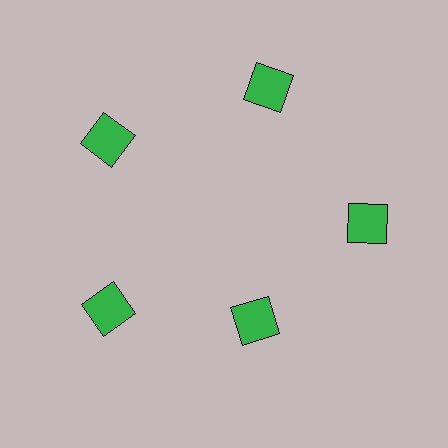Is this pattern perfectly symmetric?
No. The 5 green squares are arranged in a ring, but one element near the 5 o'clock position is pulled inward toward the center, breaking the 5-fold rotational symmetry.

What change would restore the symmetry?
The symmetry would be restored by moving it outward, back onto the ring so that all 5 squares sit at equal angles and equal distance from the center.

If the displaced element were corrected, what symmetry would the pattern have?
It would have 5-fold rotational symmetry — the pattern would map onto itself every 72 degrees.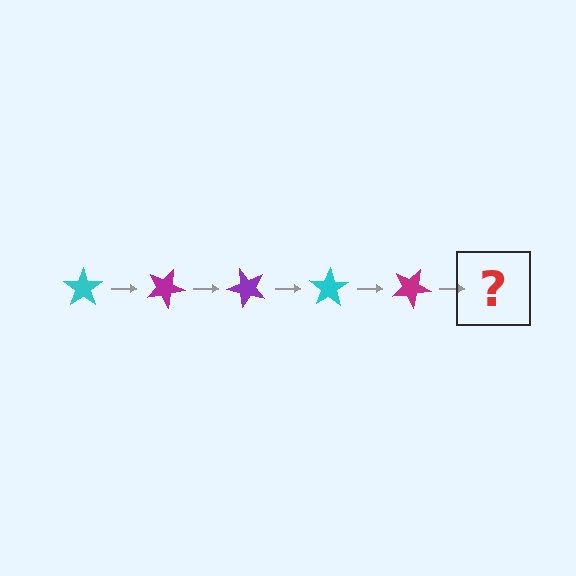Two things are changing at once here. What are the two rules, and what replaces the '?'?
The two rules are that it rotates 25 degrees each step and the color cycles through cyan, magenta, and purple. The '?' should be a purple star, rotated 125 degrees from the start.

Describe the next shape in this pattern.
It should be a purple star, rotated 125 degrees from the start.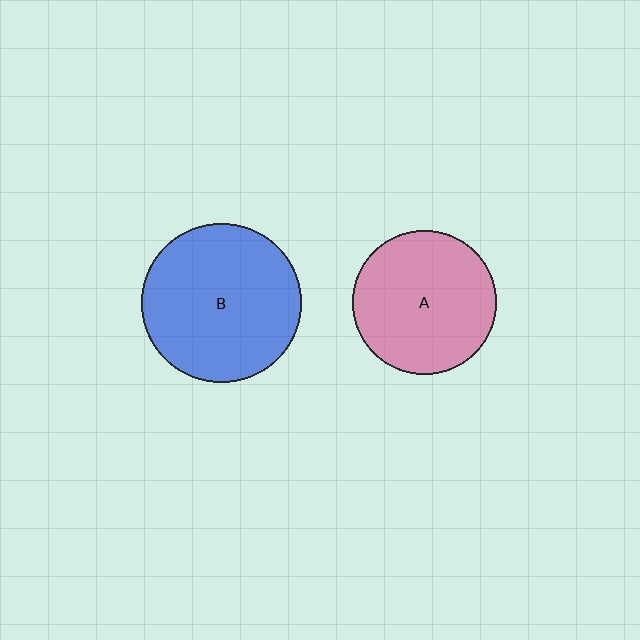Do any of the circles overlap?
No, none of the circles overlap.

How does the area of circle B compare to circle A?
Approximately 1.2 times.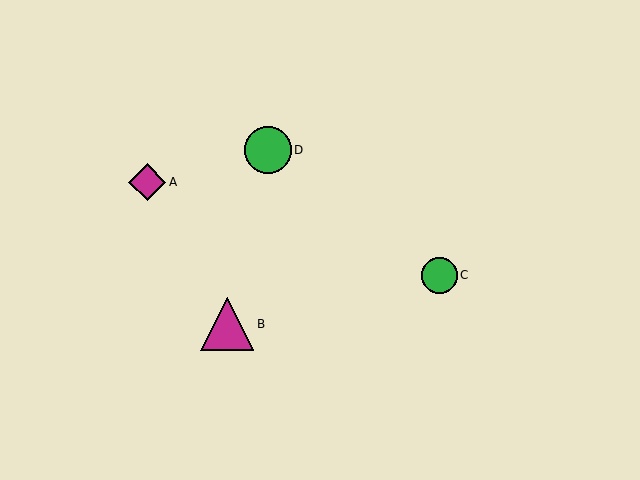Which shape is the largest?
The magenta triangle (labeled B) is the largest.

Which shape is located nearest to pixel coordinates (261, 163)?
The green circle (labeled D) at (268, 150) is nearest to that location.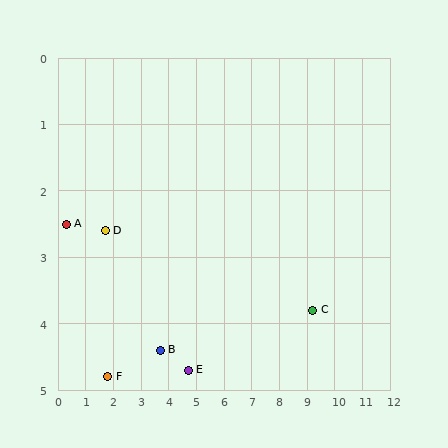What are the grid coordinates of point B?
Point B is at approximately (3.7, 4.4).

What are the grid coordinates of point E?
Point E is at approximately (4.7, 4.7).